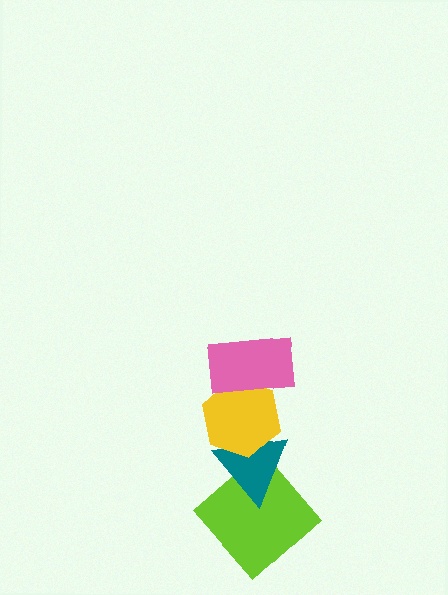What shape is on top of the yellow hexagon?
The pink rectangle is on top of the yellow hexagon.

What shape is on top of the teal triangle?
The yellow hexagon is on top of the teal triangle.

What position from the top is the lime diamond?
The lime diamond is 4th from the top.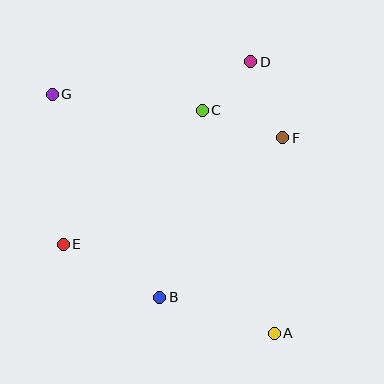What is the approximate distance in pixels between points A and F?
The distance between A and F is approximately 196 pixels.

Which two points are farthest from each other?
Points A and G are farthest from each other.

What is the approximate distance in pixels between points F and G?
The distance between F and G is approximately 235 pixels.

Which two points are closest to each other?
Points C and D are closest to each other.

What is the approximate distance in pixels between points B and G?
The distance between B and G is approximately 230 pixels.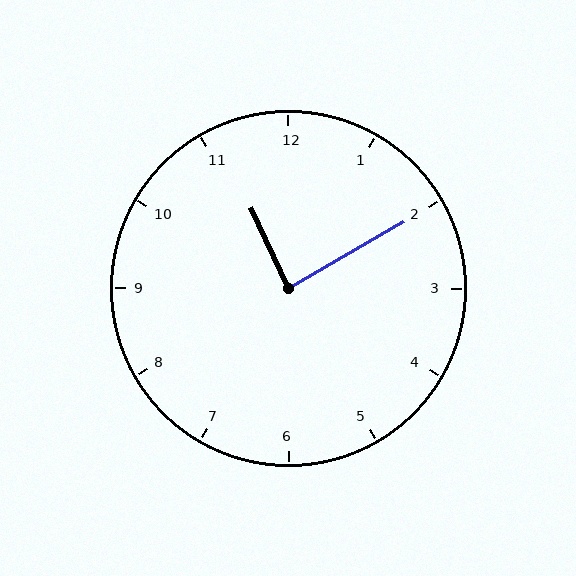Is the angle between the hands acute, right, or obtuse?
It is right.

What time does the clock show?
11:10.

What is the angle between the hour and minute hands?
Approximately 85 degrees.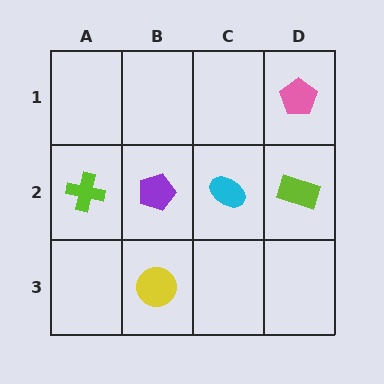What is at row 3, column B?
A yellow circle.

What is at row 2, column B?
A purple pentagon.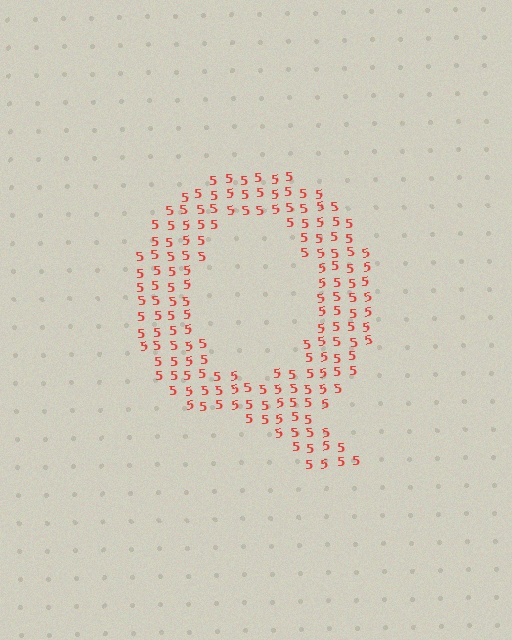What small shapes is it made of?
It is made of small digit 5's.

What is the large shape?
The large shape is the letter Q.